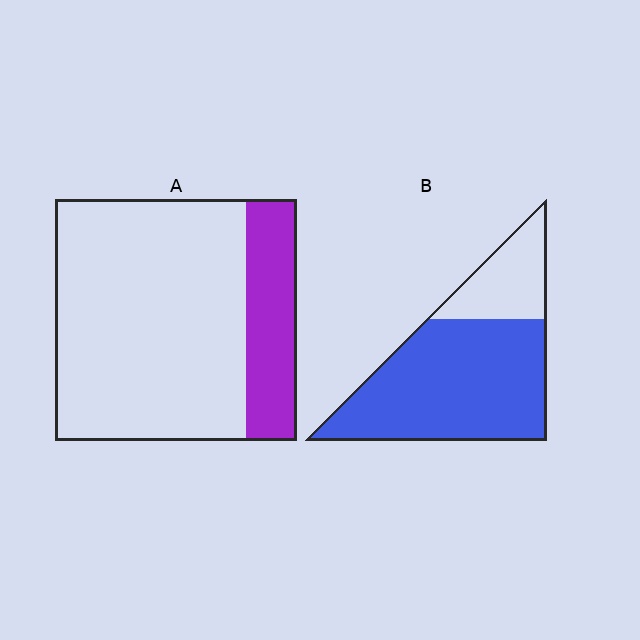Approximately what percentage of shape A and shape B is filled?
A is approximately 20% and B is approximately 75%.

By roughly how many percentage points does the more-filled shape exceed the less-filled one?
By roughly 55 percentage points (B over A).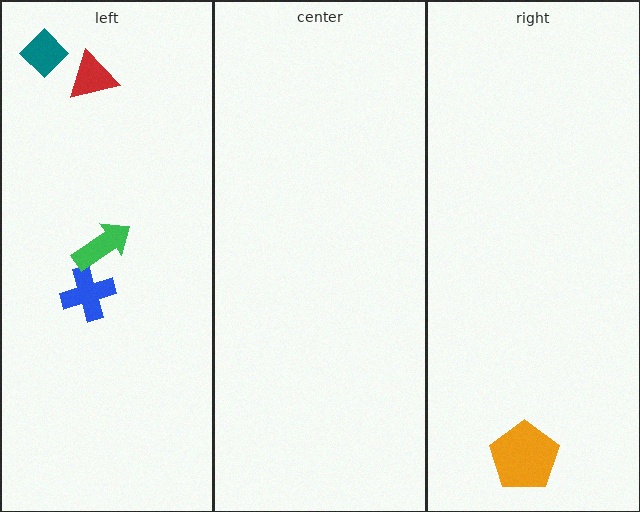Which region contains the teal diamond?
The left region.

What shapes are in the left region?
The blue cross, the teal diamond, the green arrow, the red triangle.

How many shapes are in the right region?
1.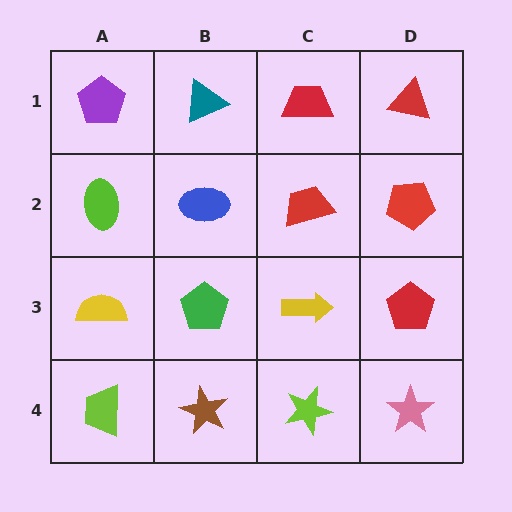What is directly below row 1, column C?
A red trapezoid.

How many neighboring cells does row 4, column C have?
3.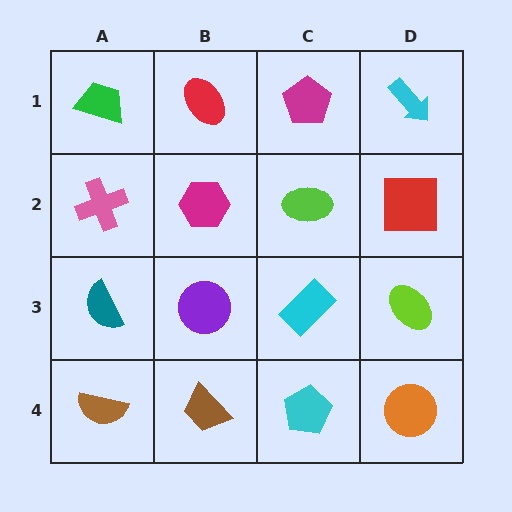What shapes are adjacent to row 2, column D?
A cyan arrow (row 1, column D), a lime ellipse (row 3, column D), a lime ellipse (row 2, column C).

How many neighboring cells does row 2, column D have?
3.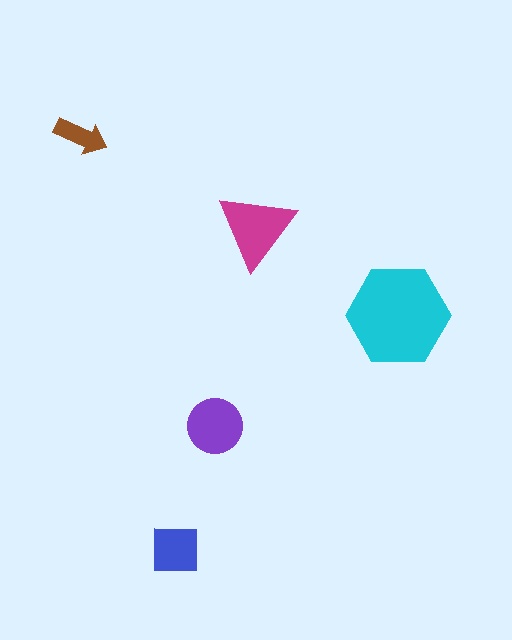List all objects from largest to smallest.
The cyan hexagon, the magenta triangle, the purple circle, the blue square, the brown arrow.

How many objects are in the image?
There are 5 objects in the image.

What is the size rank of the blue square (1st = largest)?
4th.